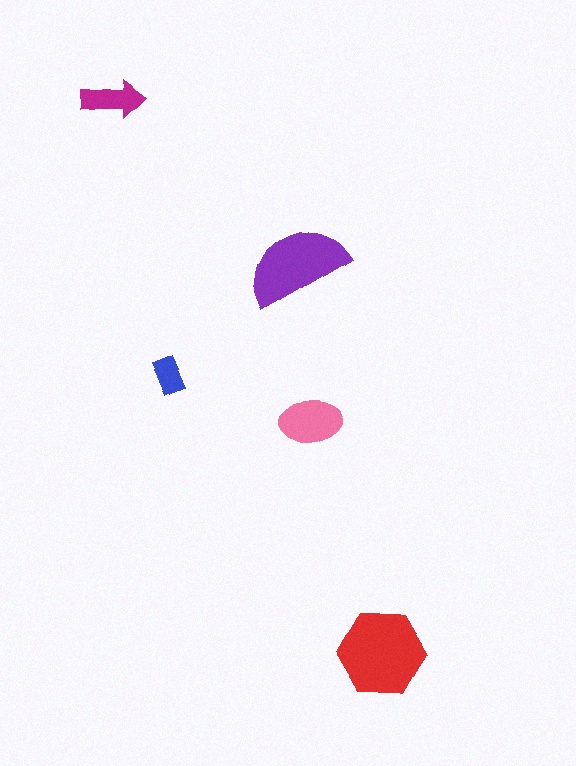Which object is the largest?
The red hexagon.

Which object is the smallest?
The blue rectangle.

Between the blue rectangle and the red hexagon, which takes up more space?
The red hexagon.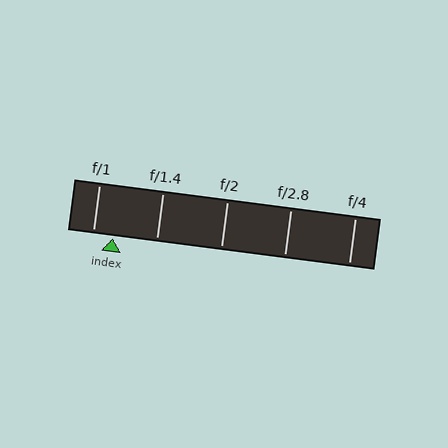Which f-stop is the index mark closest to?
The index mark is closest to f/1.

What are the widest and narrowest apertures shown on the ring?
The widest aperture shown is f/1 and the narrowest is f/4.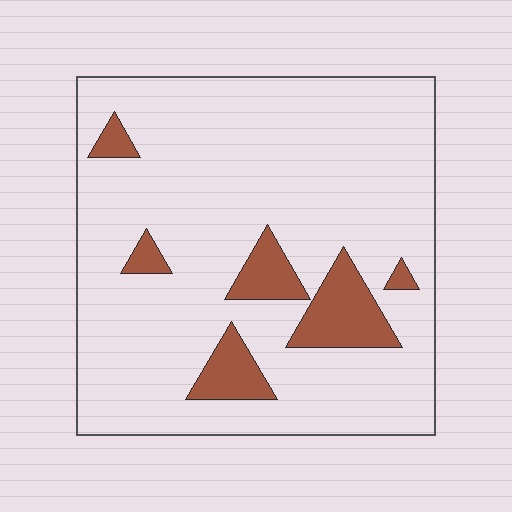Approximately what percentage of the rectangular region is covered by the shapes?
Approximately 15%.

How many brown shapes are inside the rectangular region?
6.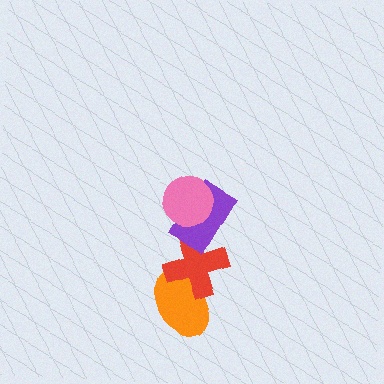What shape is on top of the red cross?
The purple rectangle is on top of the red cross.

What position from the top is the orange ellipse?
The orange ellipse is 4th from the top.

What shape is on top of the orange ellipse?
The red cross is on top of the orange ellipse.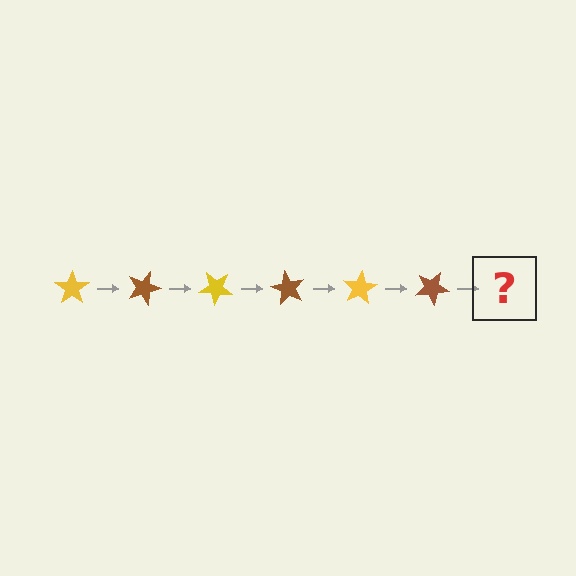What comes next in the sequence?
The next element should be a yellow star, rotated 120 degrees from the start.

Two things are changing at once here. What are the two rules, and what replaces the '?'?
The two rules are that it rotates 20 degrees each step and the color cycles through yellow and brown. The '?' should be a yellow star, rotated 120 degrees from the start.